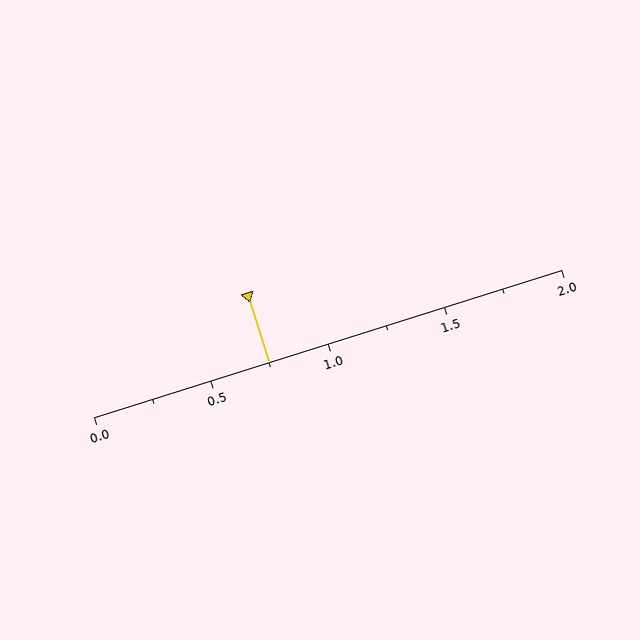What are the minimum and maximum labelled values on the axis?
The axis runs from 0.0 to 2.0.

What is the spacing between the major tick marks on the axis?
The major ticks are spaced 0.5 apart.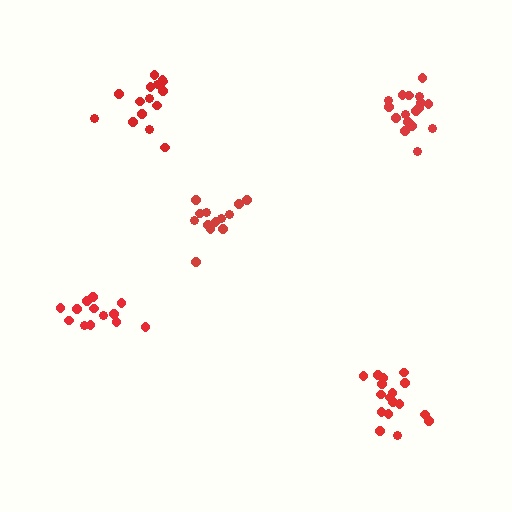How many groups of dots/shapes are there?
There are 5 groups.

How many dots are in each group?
Group 1: 15 dots, Group 2: 13 dots, Group 3: 17 dots, Group 4: 17 dots, Group 5: 13 dots (75 total).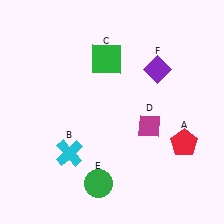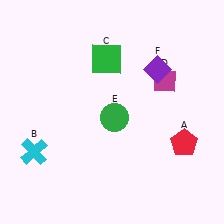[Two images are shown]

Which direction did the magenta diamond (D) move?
The magenta diamond (D) moved up.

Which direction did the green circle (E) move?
The green circle (E) moved up.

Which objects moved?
The objects that moved are: the cyan cross (B), the magenta diamond (D), the green circle (E).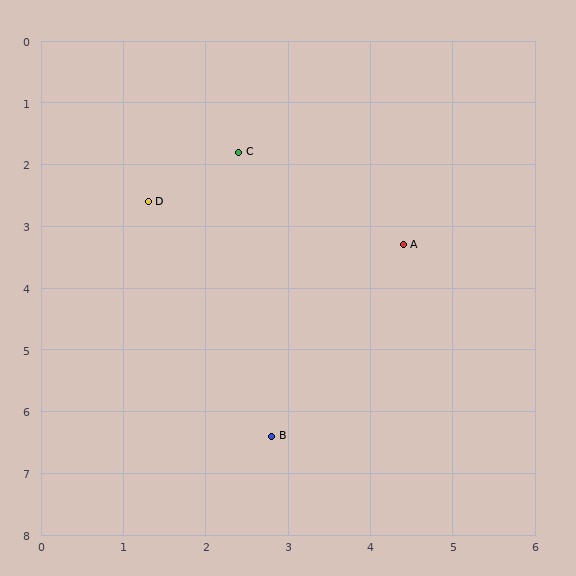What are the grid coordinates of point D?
Point D is at approximately (1.3, 2.6).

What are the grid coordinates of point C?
Point C is at approximately (2.4, 1.8).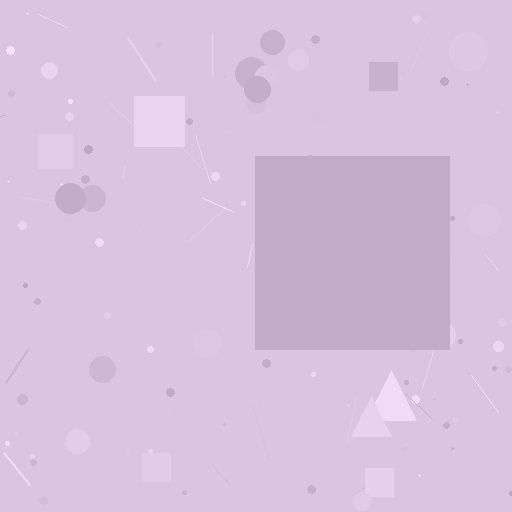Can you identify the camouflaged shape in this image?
The camouflaged shape is a square.